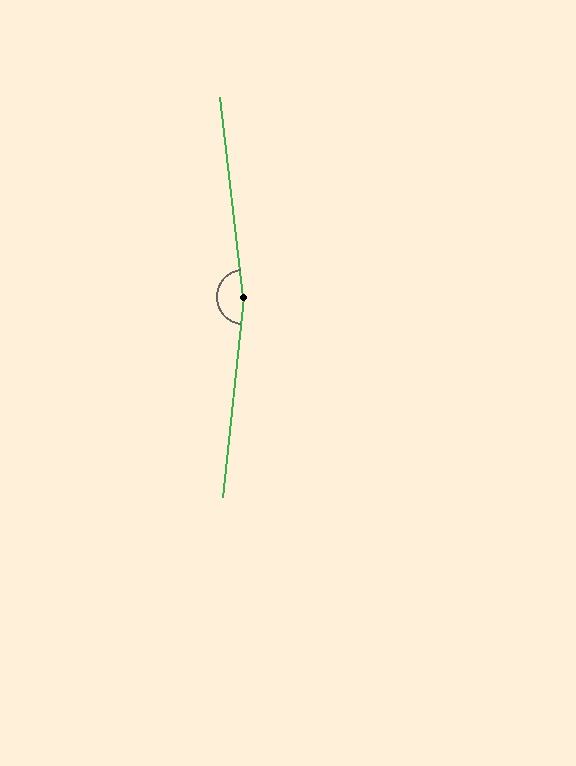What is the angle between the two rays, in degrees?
Approximately 167 degrees.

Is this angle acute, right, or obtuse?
It is obtuse.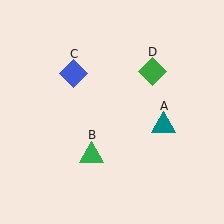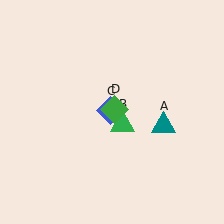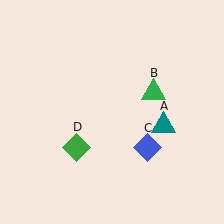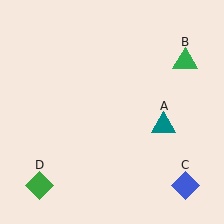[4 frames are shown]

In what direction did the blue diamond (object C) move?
The blue diamond (object C) moved down and to the right.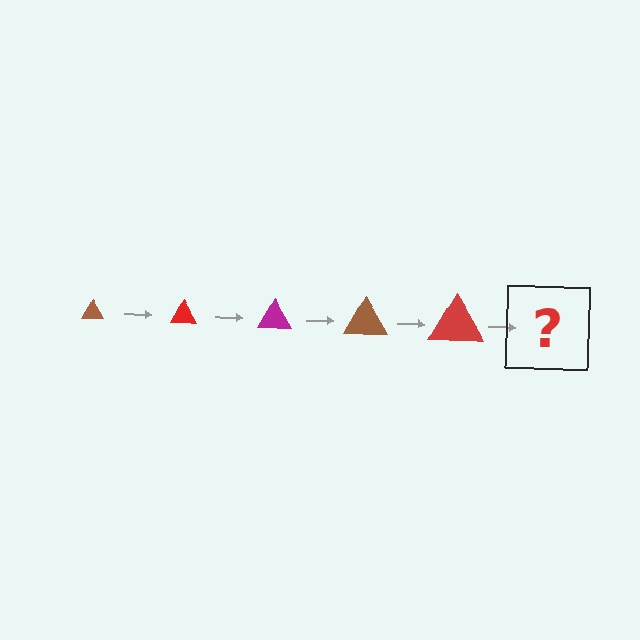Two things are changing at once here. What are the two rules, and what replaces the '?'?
The two rules are that the triangle grows larger each step and the color cycles through brown, red, and magenta. The '?' should be a magenta triangle, larger than the previous one.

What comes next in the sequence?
The next element should be a magenta triangle, larger than the previous one.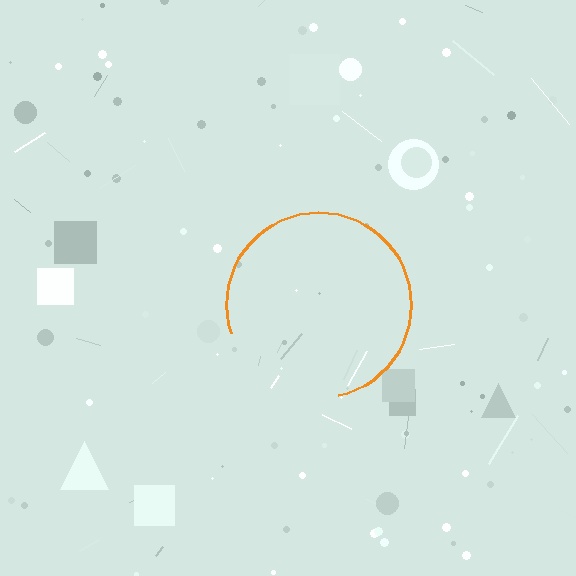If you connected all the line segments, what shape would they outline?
They would outline a circle.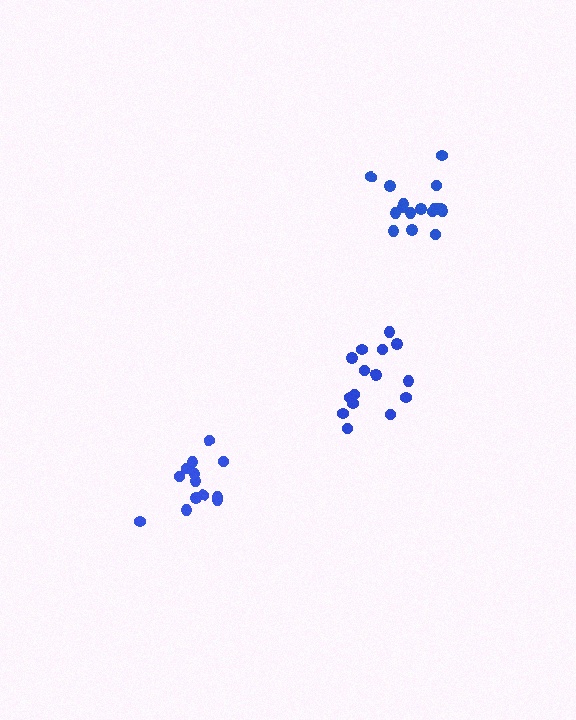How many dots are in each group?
Group 1: 13 dots, Group 2: 17 dots, Group 3: 15 dots (45 total).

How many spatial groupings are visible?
There are 3 spatial groupings.